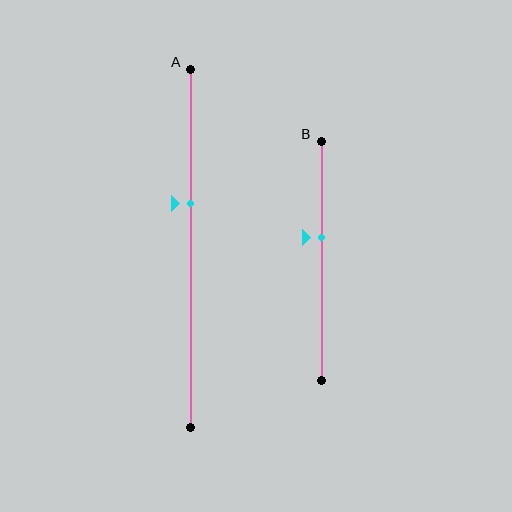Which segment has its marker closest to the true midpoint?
Segment B has its marker closest to the true midpoint.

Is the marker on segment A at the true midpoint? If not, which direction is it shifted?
No, the marker on segment A is shifted upward by about 13% of the segment length.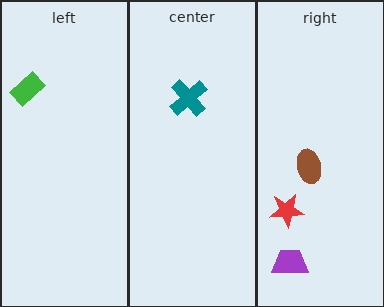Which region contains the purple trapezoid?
The right region.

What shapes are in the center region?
The teal cross.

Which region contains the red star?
The right region.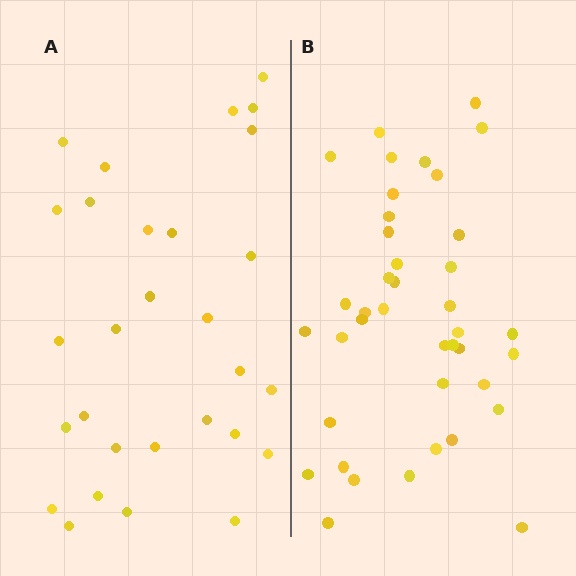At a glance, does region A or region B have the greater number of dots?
Region B (the right region) has more dots.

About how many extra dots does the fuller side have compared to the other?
Region B has roughly 12 or so more dots than region A.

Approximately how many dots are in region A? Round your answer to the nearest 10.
About 30 dots. (The exact count is 29, which rounds to 30.)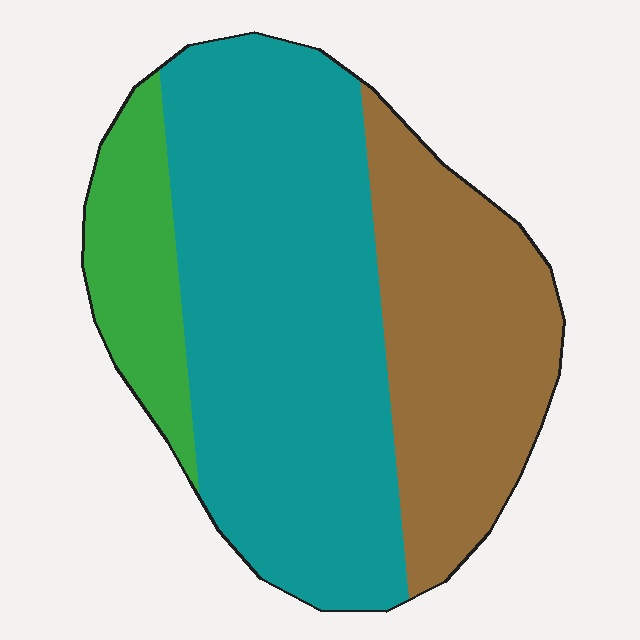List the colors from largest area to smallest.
From largest to smallest: teal, brown, green.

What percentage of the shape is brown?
Brown takes up about one third (1/3) of the shape.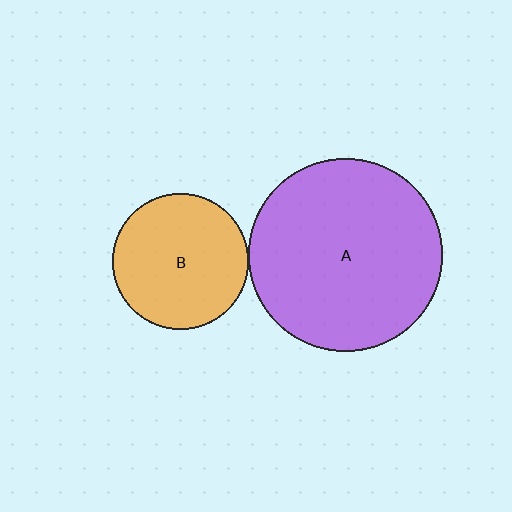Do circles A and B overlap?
Yes.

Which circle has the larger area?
Circle A (purple).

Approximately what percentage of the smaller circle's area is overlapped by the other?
Approximately 5%.